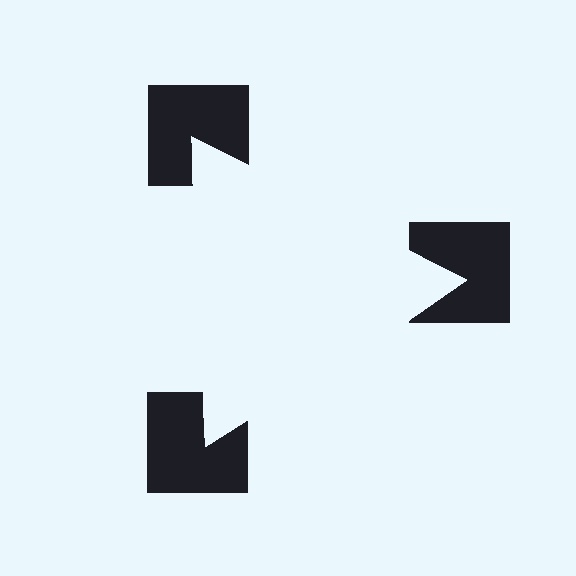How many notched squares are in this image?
There are 3 — one at each vertex of the illusory triangle.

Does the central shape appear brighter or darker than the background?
It typically appears slightly brighter than the background, even though no actual brightness change is drawn.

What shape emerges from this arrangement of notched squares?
An illusory triangle — its edges are inferred from the aligned wedge cuts in the notched squares, not physically drawn.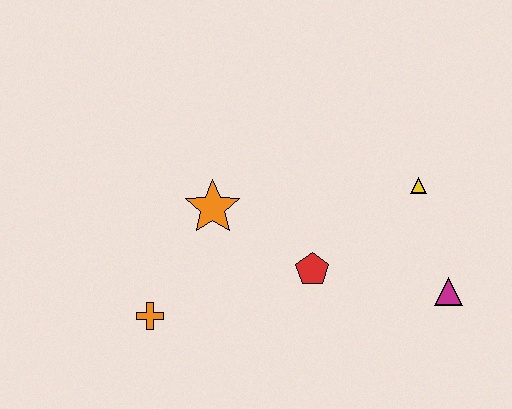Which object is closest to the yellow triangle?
The magenta triangle is closest to the yellow triangle.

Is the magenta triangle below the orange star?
Yes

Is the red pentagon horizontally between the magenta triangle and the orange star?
Yes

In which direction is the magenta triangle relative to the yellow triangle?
The magenta triangle is below the yellow triangle.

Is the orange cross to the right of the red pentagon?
No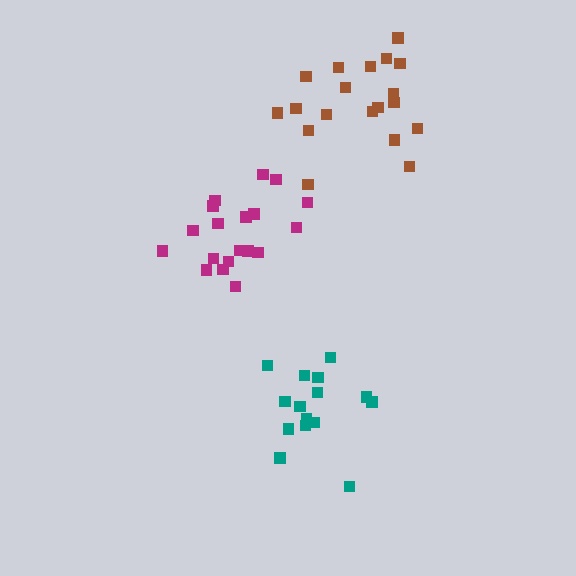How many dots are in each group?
Group 1: 15 dots, Group 2: 19 dots, Group 3: 19 dots (53 total).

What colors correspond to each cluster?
The clusters are colored: teal, magenta, brown.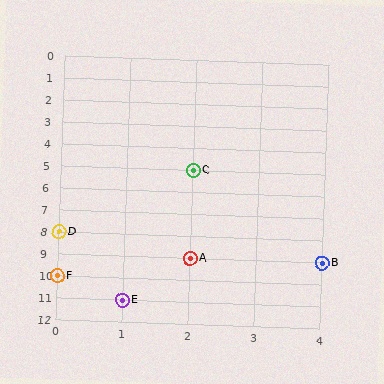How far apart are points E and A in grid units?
Points E and A are 1 column and 2 rows apart (about 2.2 grid units diagonally).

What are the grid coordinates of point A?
Point A is at grid coordinates (2, 9).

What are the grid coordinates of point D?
Point D is at grid coordinates (0, 8).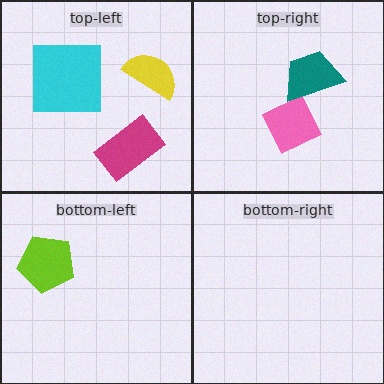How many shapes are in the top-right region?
2.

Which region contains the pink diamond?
The top-right region.